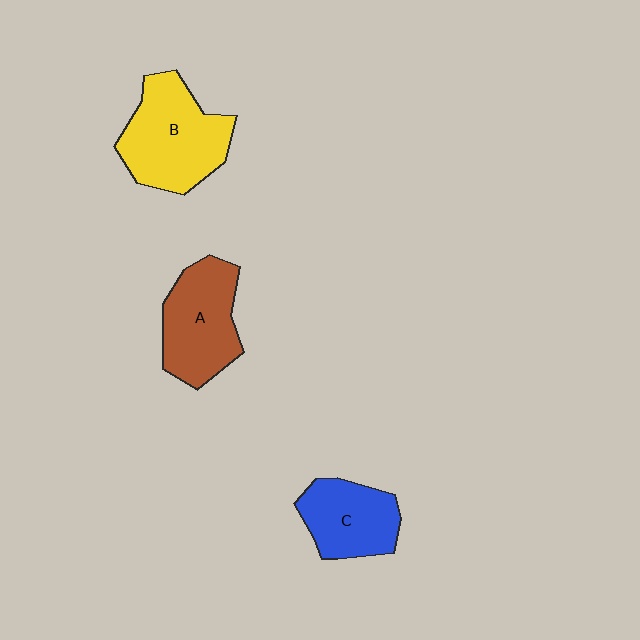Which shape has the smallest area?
Shape C (blue).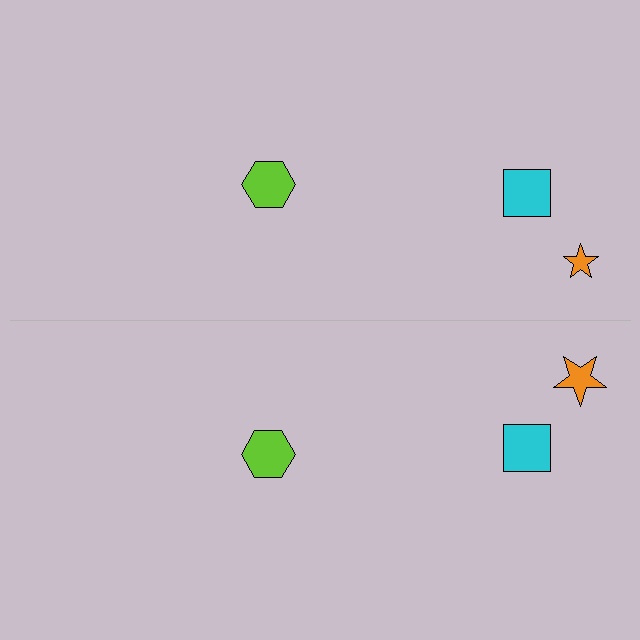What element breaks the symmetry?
The orange star on the bottom side has a different size than its mirror counterpart.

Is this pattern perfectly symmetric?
No, the pattern is not perfectly symmetric. The orange star on the bottom side has a different size than its mirror counterpart.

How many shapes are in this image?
There are 6 shapes in this image.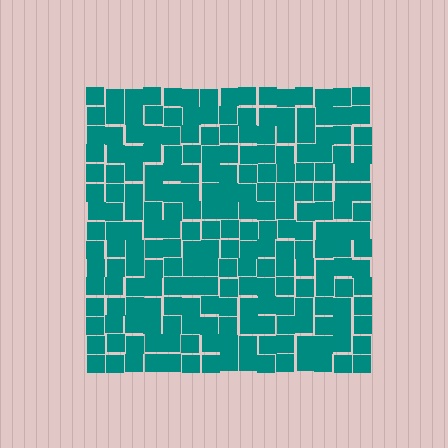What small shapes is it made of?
It is made of small squares.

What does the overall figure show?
The overall figure shows a square.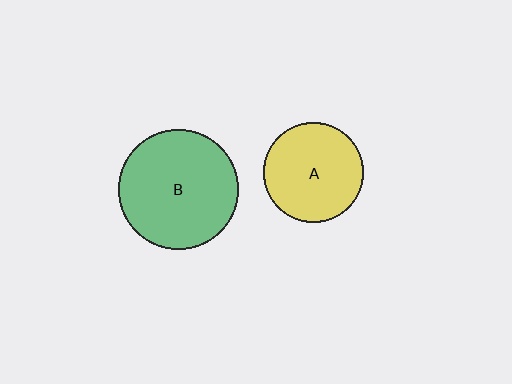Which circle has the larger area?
Circle B (green).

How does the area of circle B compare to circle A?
Approximately 1.4 times.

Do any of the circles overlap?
No, none of the circles overlap.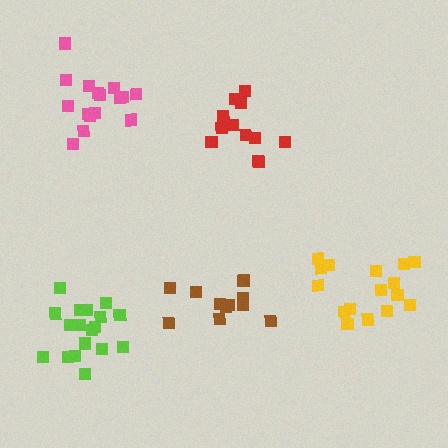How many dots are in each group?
Group 1: 18 dots, Group 2: 12 dots, Group 3: 16 dots, Group 4: 16 dots, Group 5: 13 dots (75 total).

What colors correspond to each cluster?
The clusters are colored: lime, brown, yellow, pink, red.